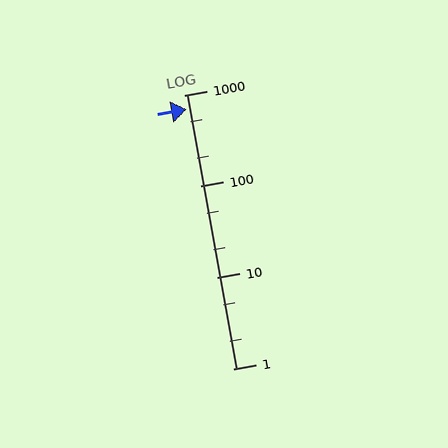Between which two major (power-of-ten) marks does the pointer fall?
The pointer is between 100 and 1000.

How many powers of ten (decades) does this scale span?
The scale spans 3 decades, from 1 to 1000.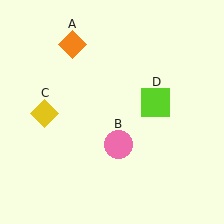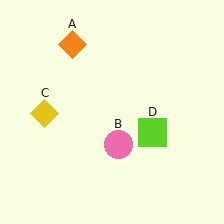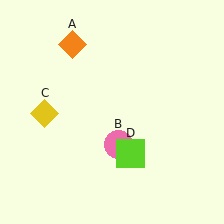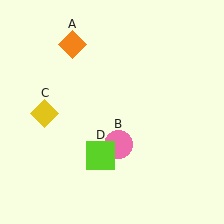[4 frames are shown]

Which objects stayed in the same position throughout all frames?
Orange diamond (object A) and pink circle (object B) and yellow diamond (object C) remained stationary.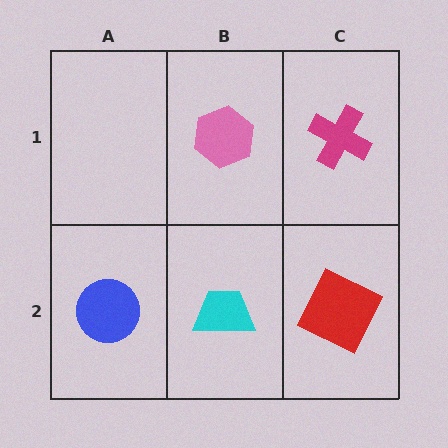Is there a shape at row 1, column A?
No, that cell is empty.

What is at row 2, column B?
A cyan trapezoid.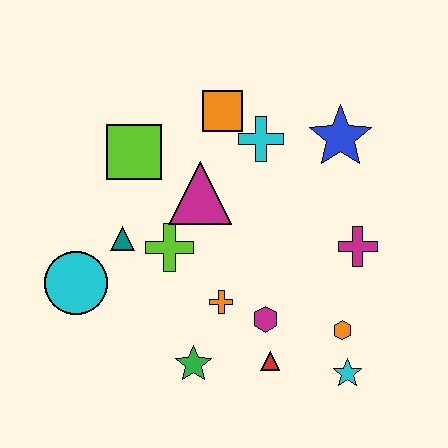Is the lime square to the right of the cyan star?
No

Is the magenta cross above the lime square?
No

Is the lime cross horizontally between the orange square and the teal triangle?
Yes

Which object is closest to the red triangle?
The magenta hexagon is closest to the red triangle.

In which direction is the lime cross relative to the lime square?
The lime cross is below the lime square.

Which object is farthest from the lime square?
The cyan star is farthest from the lime square.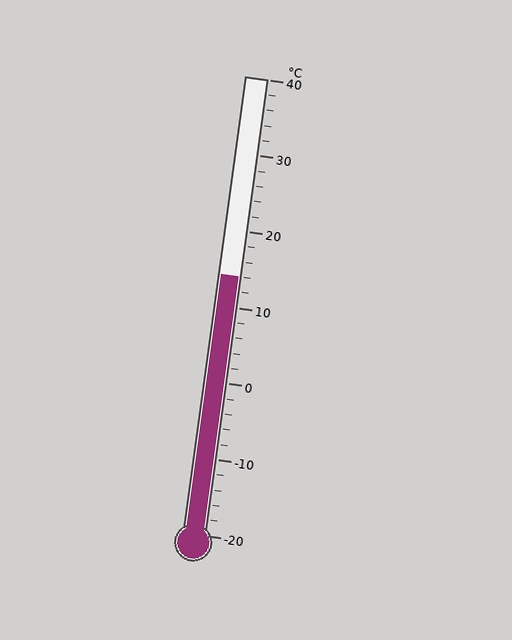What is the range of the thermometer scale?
The thermometer scale ranges from -20°C to 40°C.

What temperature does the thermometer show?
The thermometer shows approximately 14°C.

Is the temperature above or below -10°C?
The temperature is above -10°C.